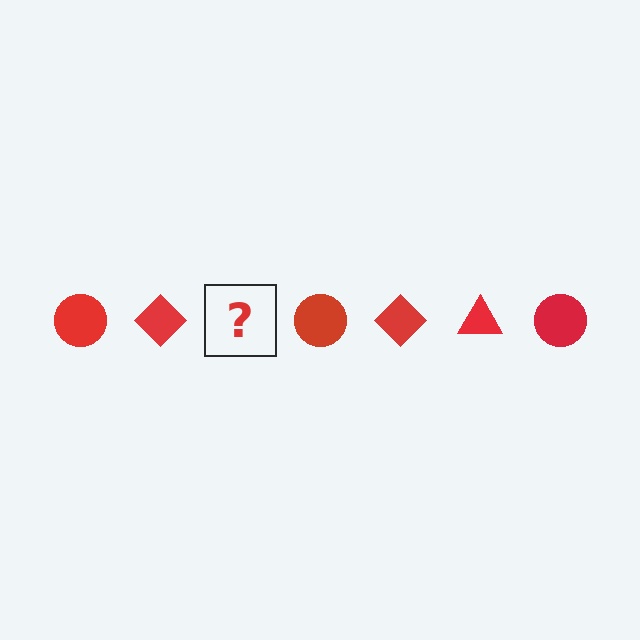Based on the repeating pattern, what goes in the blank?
The blank should be a red triangle.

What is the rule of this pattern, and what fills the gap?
The rule is that the pattern cycles through circle, diamond, triangle shapes in red. The gap should be filled with a red triangle.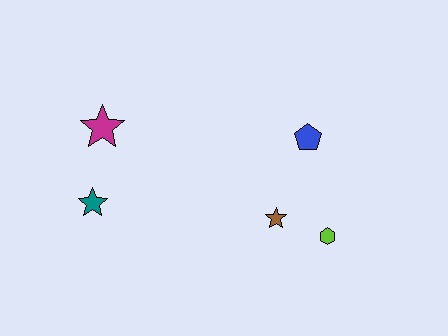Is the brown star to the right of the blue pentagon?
No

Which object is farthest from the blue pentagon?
The teal star is farthest from the blue pentagon.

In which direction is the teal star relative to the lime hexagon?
The teal star is to the left of the lime hexagon.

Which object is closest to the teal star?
The magenta star is closest to the teal star.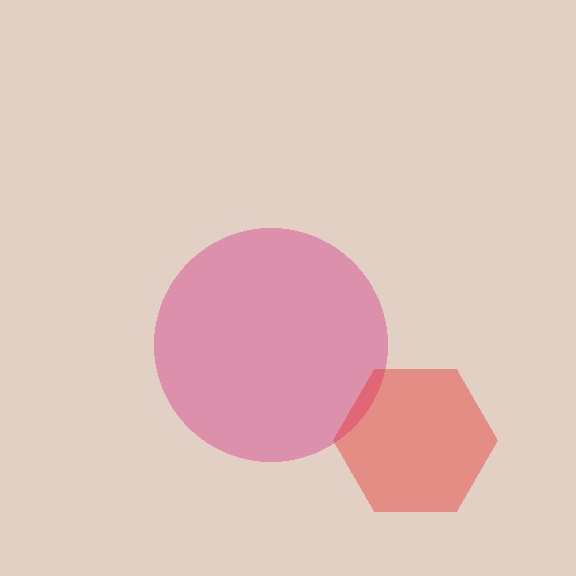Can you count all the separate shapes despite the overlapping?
Yes, there are 2 separate shapes.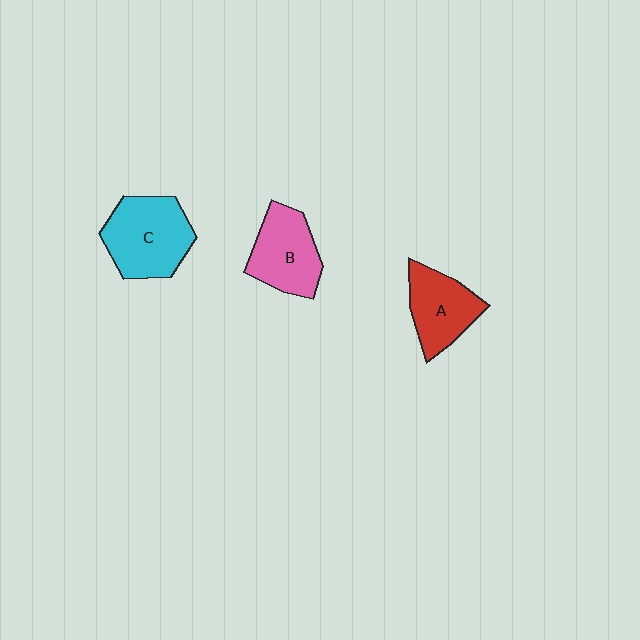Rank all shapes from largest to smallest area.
From largest to smallest: C (cyan), B (pink), A (red).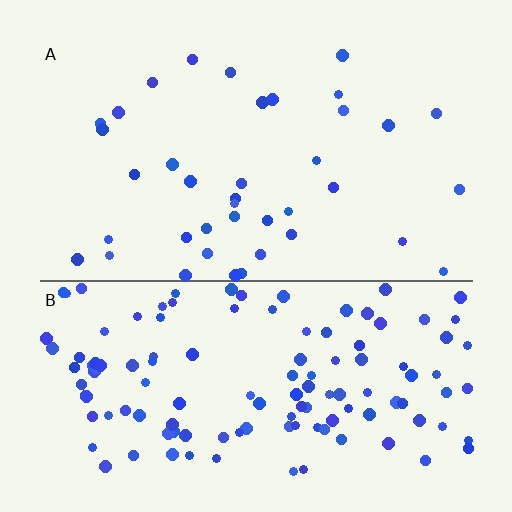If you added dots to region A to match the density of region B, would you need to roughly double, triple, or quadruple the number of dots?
Approximately triple.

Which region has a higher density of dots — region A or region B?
B (the bottom).